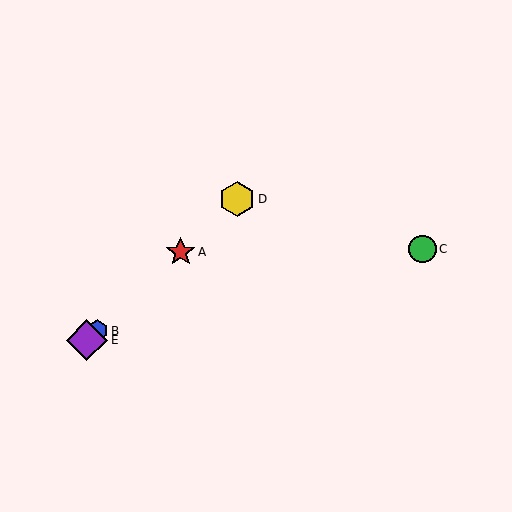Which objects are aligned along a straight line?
Objects A, B, D, E are aligned along a straight line.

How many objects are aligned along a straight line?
4 objects (A, B, D, E) are aligned along a straight line.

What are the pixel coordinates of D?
Object D is at (237, 199).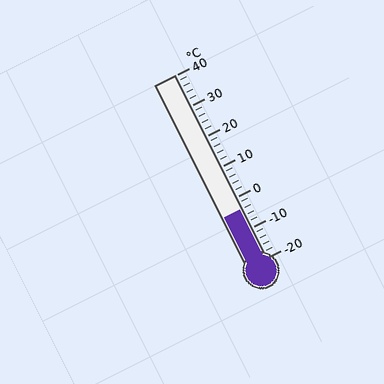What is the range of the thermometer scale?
The thermometer scale ranges from -20°C to 40°C.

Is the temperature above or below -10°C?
The temperature is above -10°C.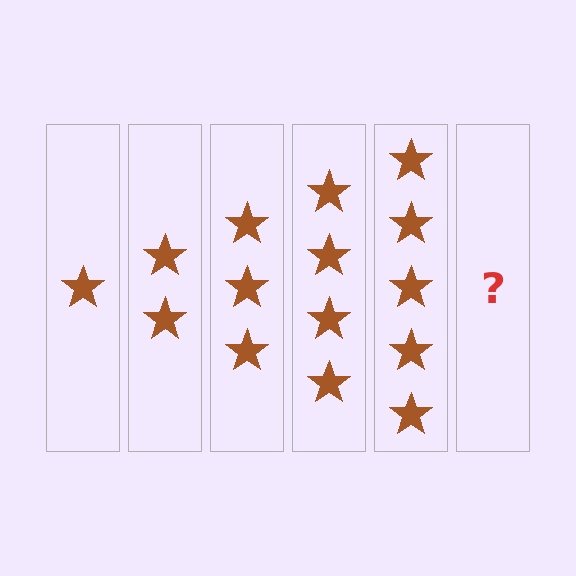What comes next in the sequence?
The next element should be 6 stars.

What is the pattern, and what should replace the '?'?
The pattern is that each step adds one more star. The '?' should be 6 stars.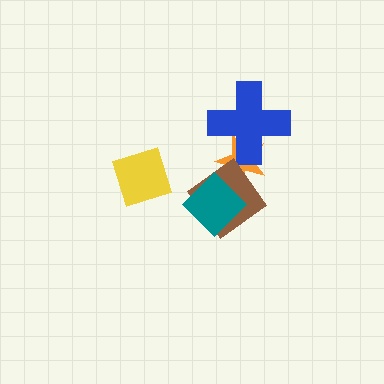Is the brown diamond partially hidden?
Yes, it is partially covered by another shape.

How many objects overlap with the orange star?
3 objects overlap with the orange star.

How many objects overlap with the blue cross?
1 object overlaps with the blue cross.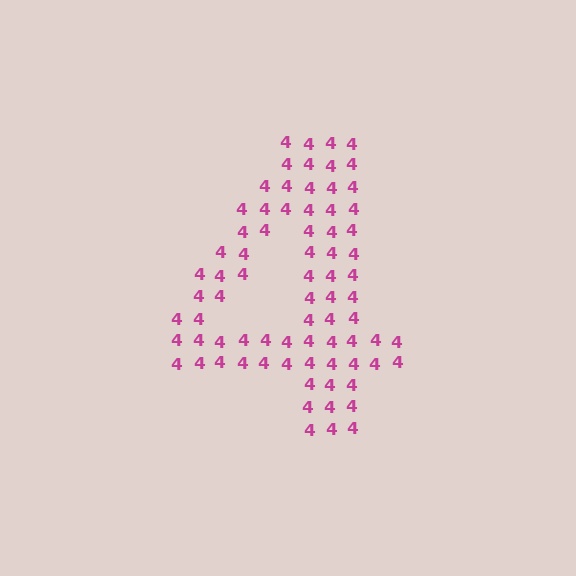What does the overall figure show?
The overall figure shows the digit 4.